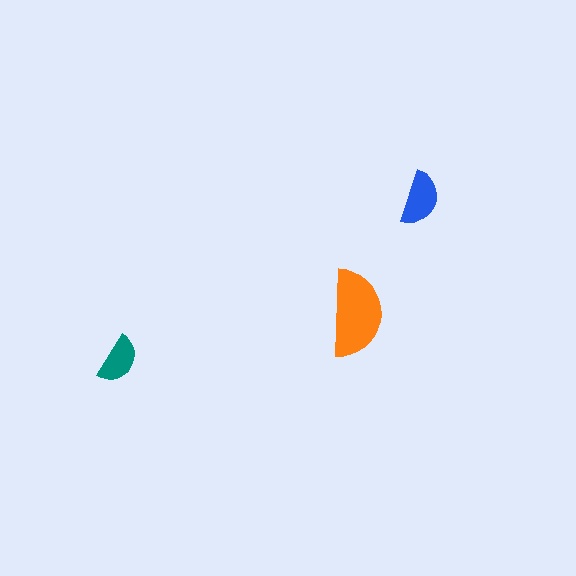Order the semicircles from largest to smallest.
the orange one, the blue one, the teal one.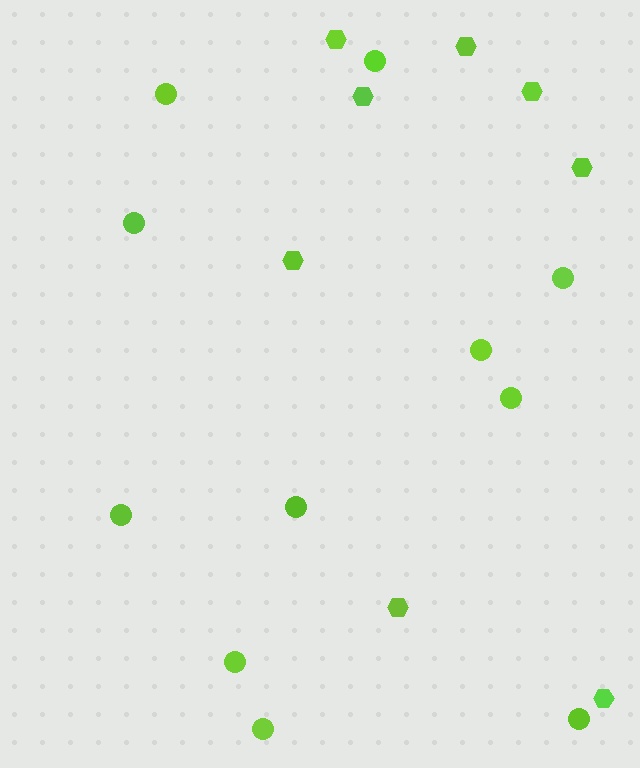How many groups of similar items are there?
There are 2 groups: one group of hexagons (8) and one group of circles (11).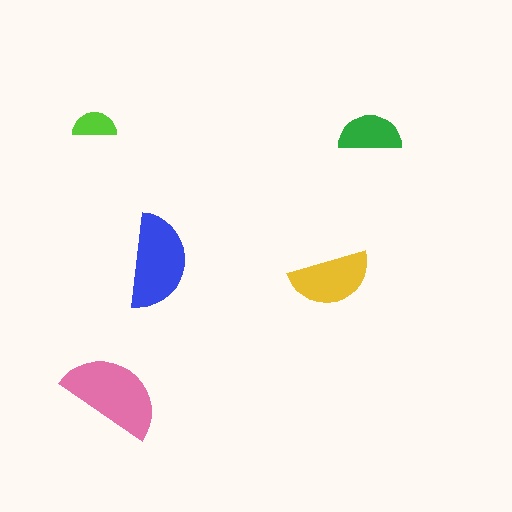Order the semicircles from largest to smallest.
the pink one, the blue one, the yellow one, the green one, the lime one.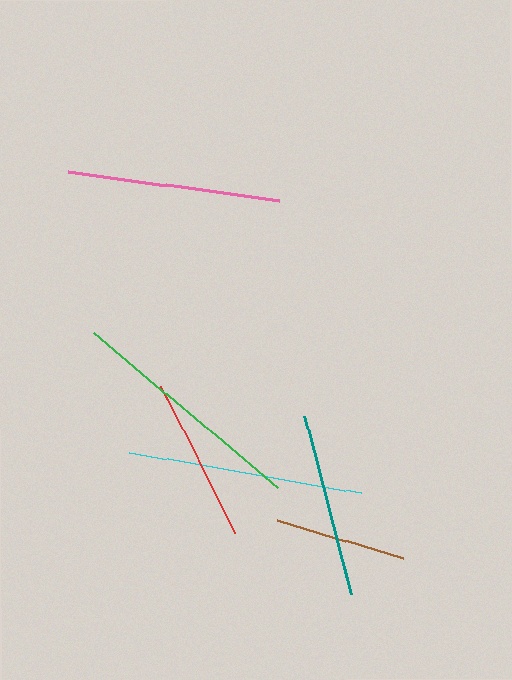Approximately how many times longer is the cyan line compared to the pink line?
The cyan line is approximately 1.1 times the length of the pink line.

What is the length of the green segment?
The green segment is approximately 240 pixels long.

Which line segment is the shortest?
The brown line is the shortest at approximately 132 pixels.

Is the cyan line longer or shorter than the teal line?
The cyan line is longer than the teal line.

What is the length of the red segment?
The red segment is approximately 165 pixels long.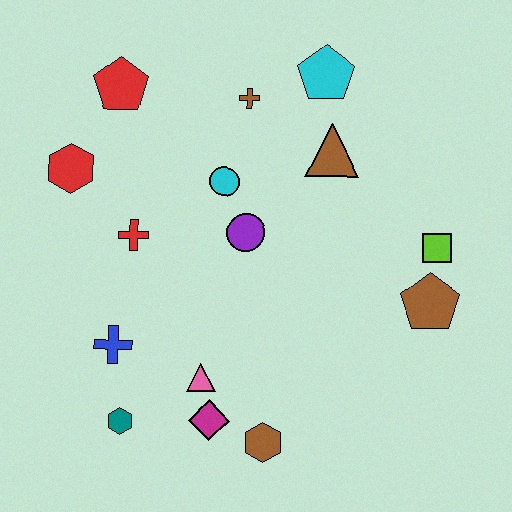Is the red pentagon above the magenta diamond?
Yes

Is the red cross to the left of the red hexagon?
No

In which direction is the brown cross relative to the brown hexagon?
The brown cross is above the brown hexagon.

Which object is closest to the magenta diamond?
The pink triangle is closest to the magenta diamond.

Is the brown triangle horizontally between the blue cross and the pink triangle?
No